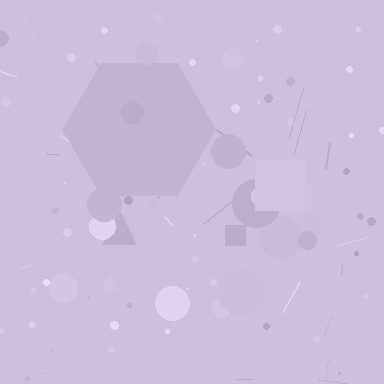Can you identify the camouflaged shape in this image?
The camouflaged shape is a hexagon.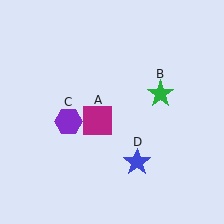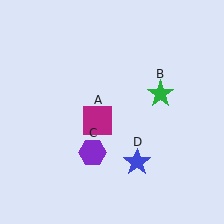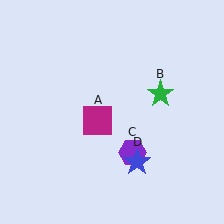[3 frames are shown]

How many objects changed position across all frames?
1 object changed position: purple hexagon (object C).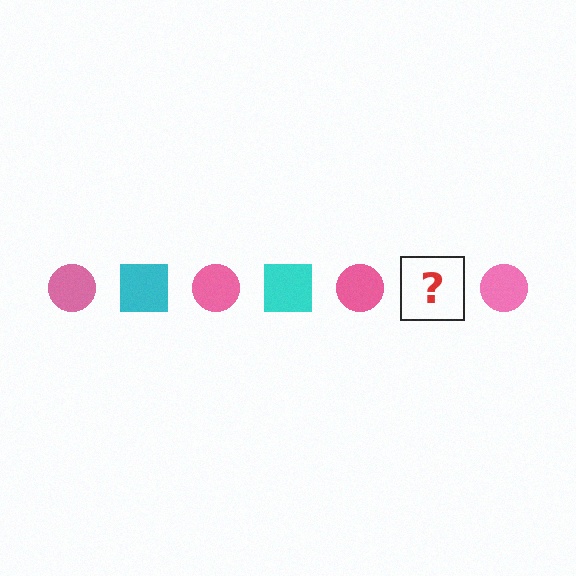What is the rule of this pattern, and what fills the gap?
The rule is that the pattern alternates between pink circle and cyan square. The gap should be filled with a cyan square.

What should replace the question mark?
The question mark should be replaced with a cyan square.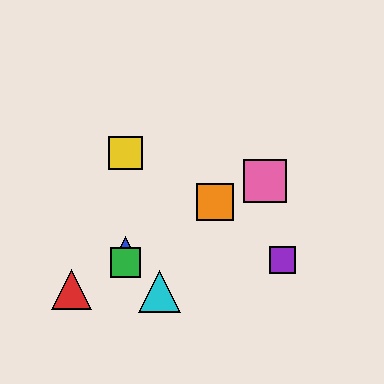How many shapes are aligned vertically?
3 shapes (the blue triangle, the green square, the yellow square) are aligned vertically.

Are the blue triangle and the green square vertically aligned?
Yes, both are at x≈125.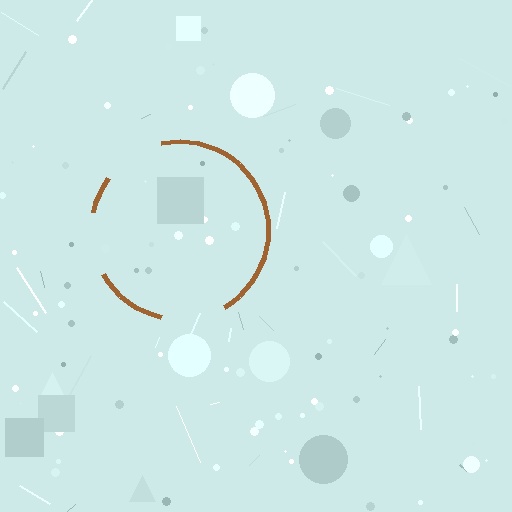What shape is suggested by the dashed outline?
The dashed outline suggests a circle.